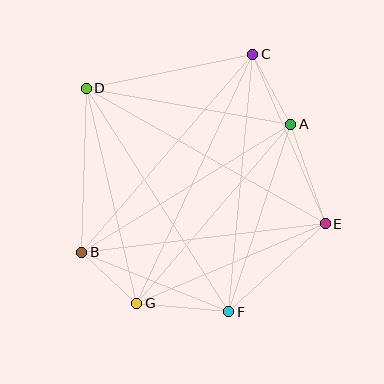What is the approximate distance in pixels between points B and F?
The distance between B and F is approximately 158 pixels.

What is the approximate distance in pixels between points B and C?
The distance between B and C is approximately 262 pixels.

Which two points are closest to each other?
Points B and G are closest to each other.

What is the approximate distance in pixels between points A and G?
The distance between A and G is approximately 236 pixels.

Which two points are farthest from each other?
Points C and G are farthest from each other.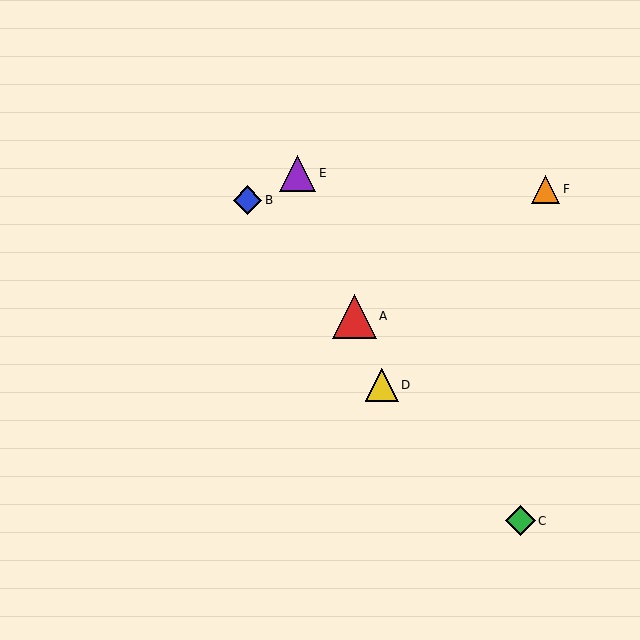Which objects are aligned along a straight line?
Objects A, D, E are aligned along a straight line.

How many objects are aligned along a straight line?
3 objects (A, D, E) are aligned along a straight line.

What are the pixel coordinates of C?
Object C is at (520, 521).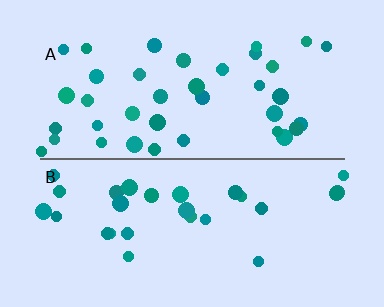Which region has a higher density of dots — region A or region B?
A (the top).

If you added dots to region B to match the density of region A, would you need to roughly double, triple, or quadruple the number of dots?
Approximately double.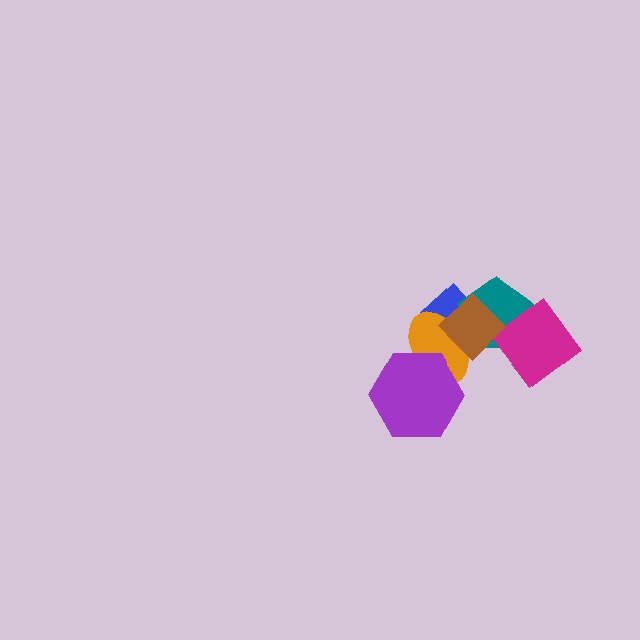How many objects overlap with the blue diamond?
3 objects overlap with the blue diamond.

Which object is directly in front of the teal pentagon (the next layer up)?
The orange ellipse is directly in front of the teal pentagon.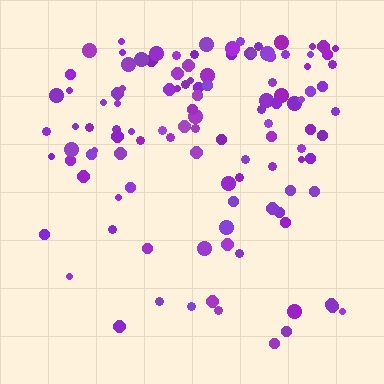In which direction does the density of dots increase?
From bottom to top, with the top side densest.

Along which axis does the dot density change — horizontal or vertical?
Vertical.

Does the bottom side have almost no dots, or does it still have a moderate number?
Still a moderate number, just noticeably fewer than the top.